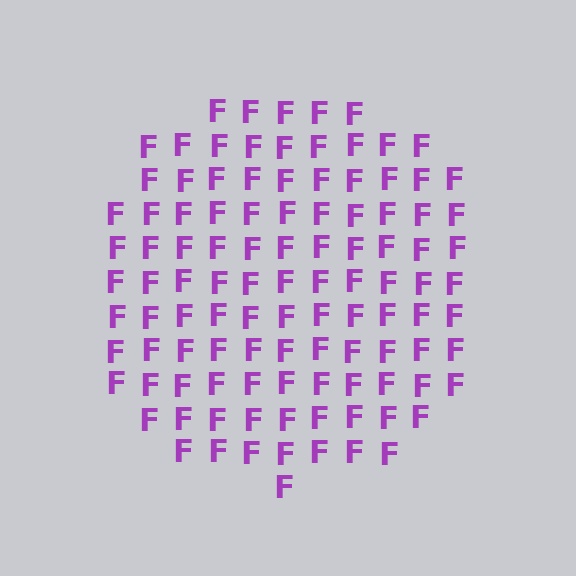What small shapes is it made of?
It is made of small letter F's.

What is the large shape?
The large shape is a circle.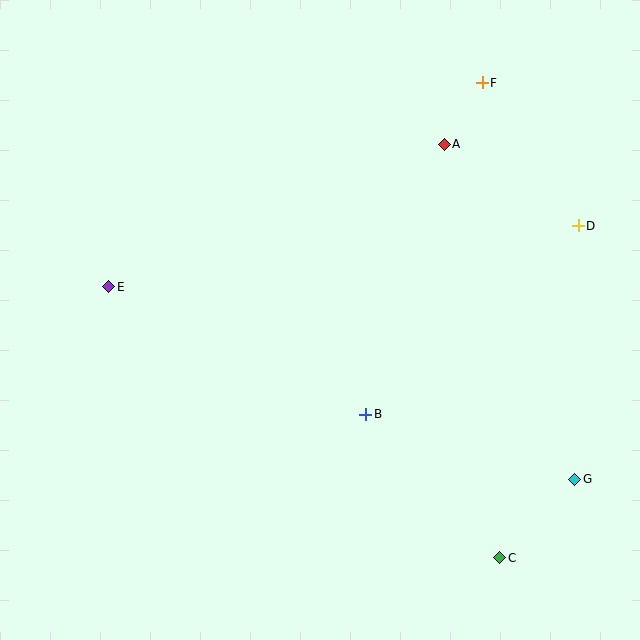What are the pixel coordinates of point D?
Point D is at (578, 226).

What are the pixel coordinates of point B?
Point B is at (366, 414).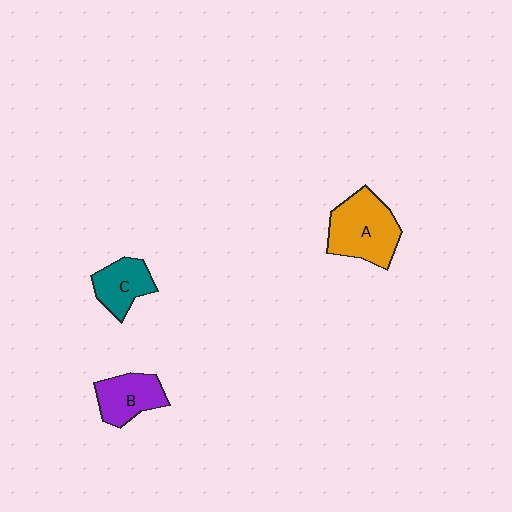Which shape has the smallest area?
Shape C (teal).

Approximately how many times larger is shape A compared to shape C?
Approximately 1.6 times.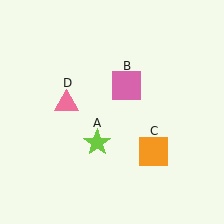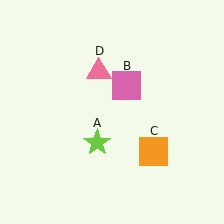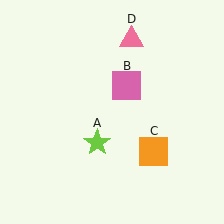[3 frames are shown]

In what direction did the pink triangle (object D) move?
The pink triangle (object D) moved up and to the right.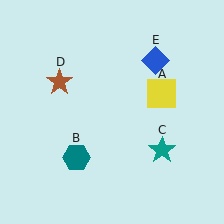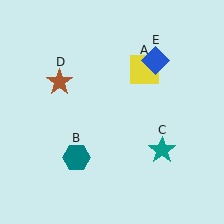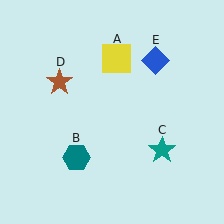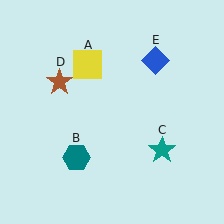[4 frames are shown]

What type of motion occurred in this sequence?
The yellow square (object A) rotated counterclockwise around the center of the scene.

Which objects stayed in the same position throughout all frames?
Teal hexagon (object B) and teal star (object C) and brown star (object D) and blue diamond (object E) remained stationary.